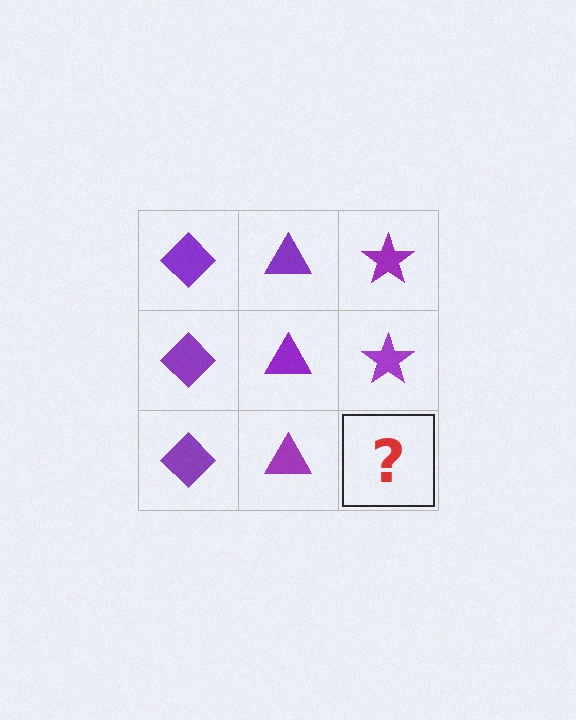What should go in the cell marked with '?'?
The missing cell should contain a purple star.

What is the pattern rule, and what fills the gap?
The rule is that each column has a consistent shape. The gap should be filled with a purple star.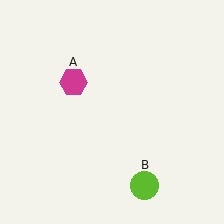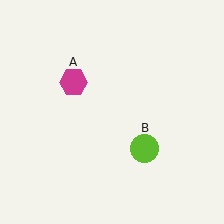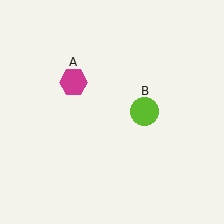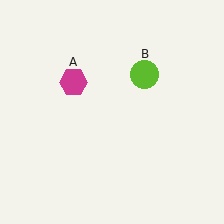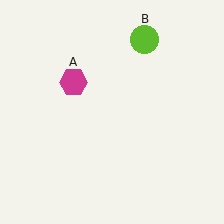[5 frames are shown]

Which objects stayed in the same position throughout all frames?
Magenta hexagon (object A) remained stationary.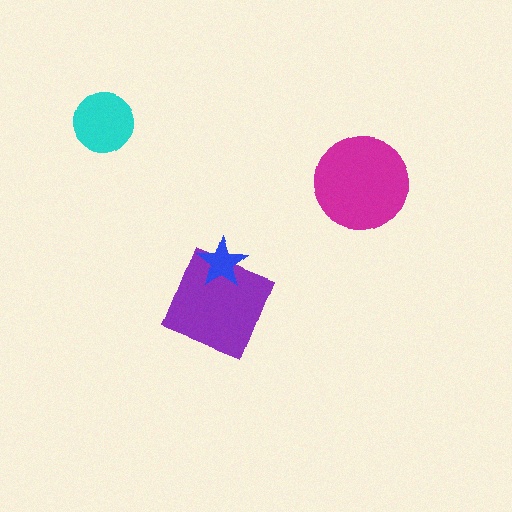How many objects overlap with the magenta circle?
0 objects overlap with the magenta circle.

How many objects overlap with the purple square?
1 object overlaps with the purple square.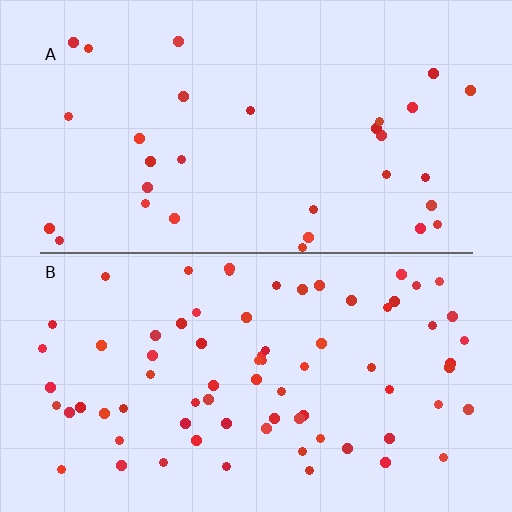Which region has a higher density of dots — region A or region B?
B (the bottom).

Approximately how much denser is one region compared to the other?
Approximately 2.4× — region B over region A.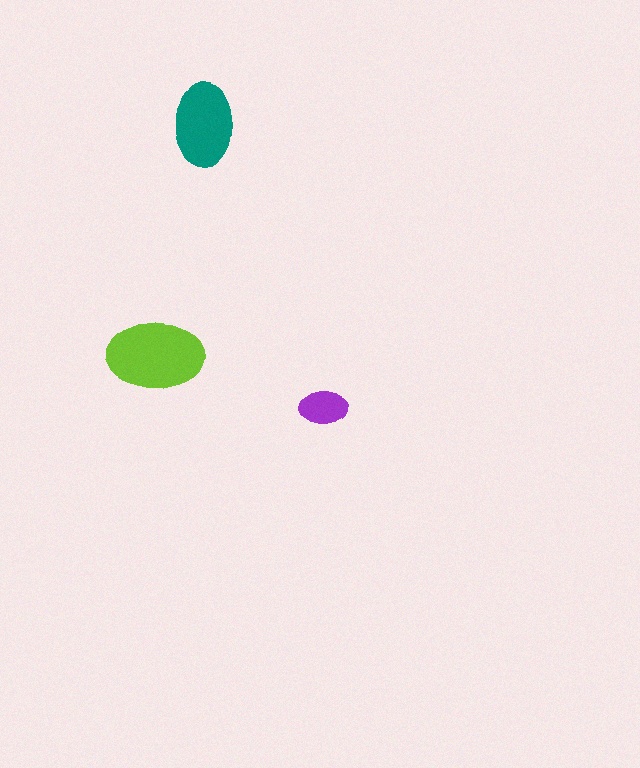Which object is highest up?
The teal ellipse is topmost.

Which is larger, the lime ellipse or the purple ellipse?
The lime one.